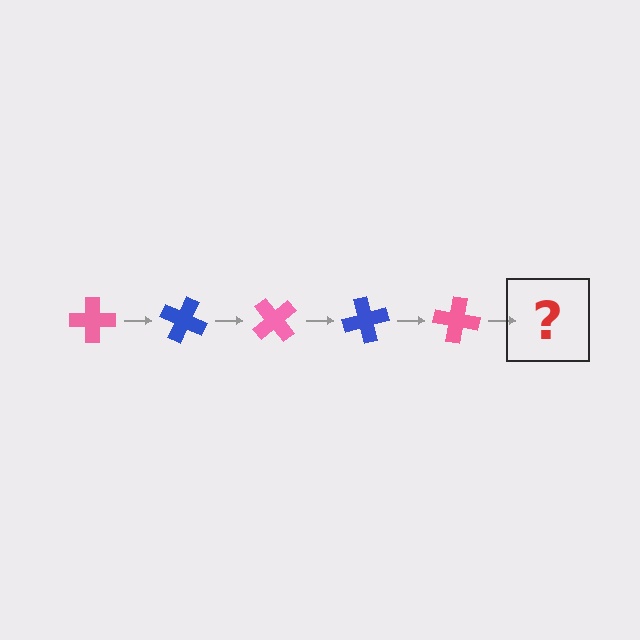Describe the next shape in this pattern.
It should be a blue cross, rotated 125 degrees from the start.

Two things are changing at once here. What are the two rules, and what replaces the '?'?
The two rules are that it rotates 25 degrees each step and the color cycles through pink and blue. The '?' should be a blue cross, rotated 125 degrees from the start.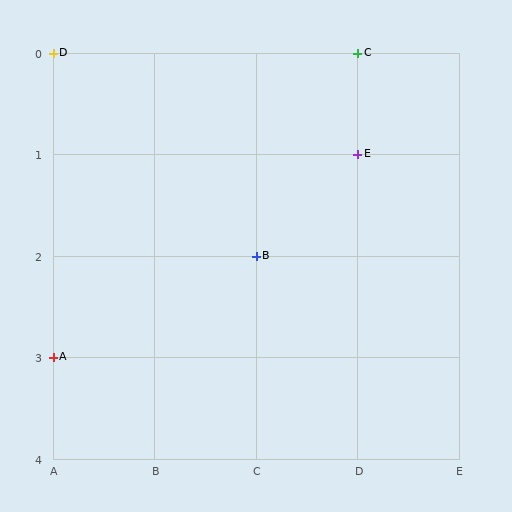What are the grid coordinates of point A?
Point A is at grid coordinates (A, 3).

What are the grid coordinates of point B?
Point B is at grid coordinates (C, 2).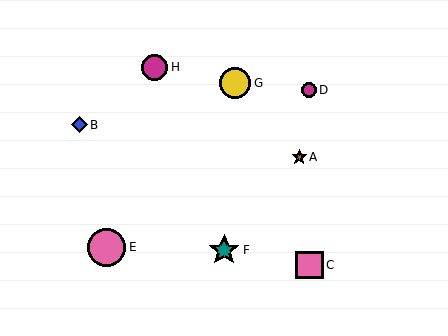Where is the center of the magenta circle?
The center of the magenta circle is at (309, 90).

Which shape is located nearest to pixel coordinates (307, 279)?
The pink square (labeled C) at (310, 265) is nearest to that location.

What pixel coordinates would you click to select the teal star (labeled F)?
Click at (224, 250) to select the teal star F.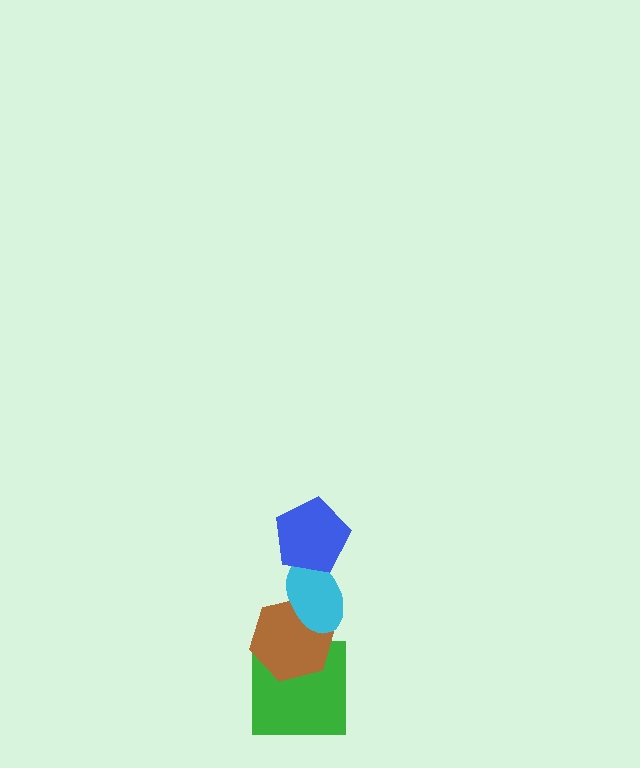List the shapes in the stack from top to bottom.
From top to bottom: the blue pentagon, the cyan ellipse, the brown hexagon, the green square.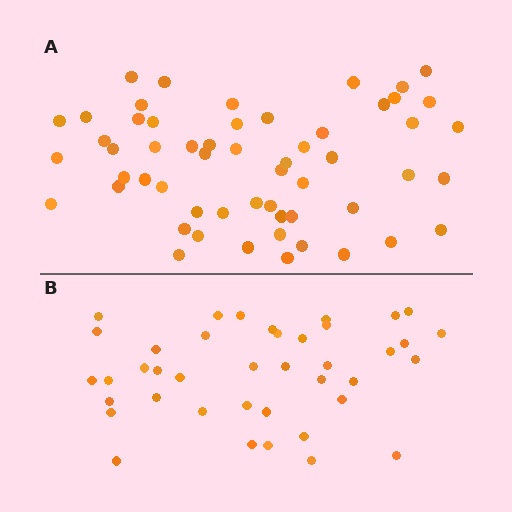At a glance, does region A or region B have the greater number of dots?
Region A (the top region) has more dots.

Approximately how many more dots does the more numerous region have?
Region A has approximately 15 more dots than region B.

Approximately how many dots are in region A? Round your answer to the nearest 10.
About 60 dots. (The exact count is 56, which rounds to 60.)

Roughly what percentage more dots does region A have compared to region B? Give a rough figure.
About 40% more.